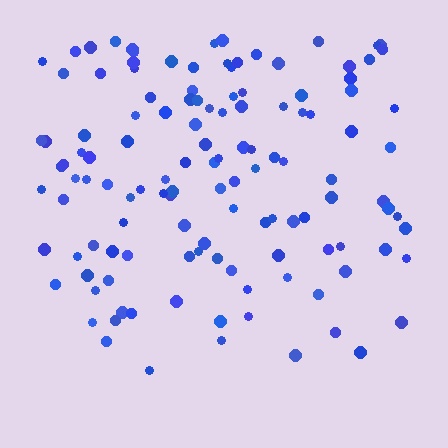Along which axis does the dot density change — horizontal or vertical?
Vertical.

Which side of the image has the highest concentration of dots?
The top.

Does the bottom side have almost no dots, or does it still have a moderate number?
Still a moderate number, just noticeably fewer than the top.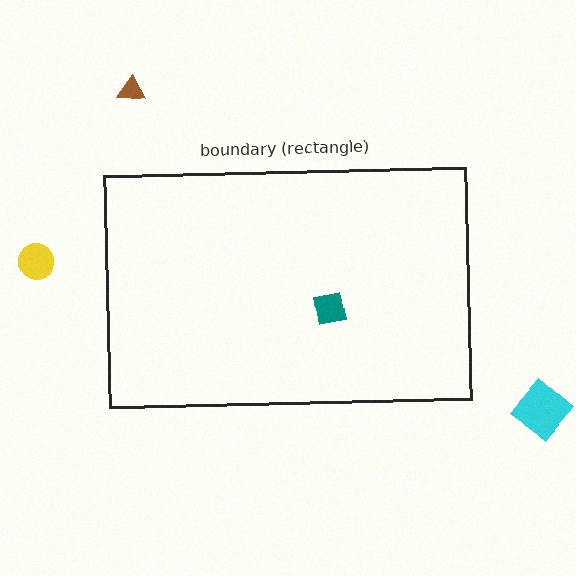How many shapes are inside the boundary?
1 inside, 3 outside.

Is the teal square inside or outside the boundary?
Inside.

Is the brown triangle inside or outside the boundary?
Outside.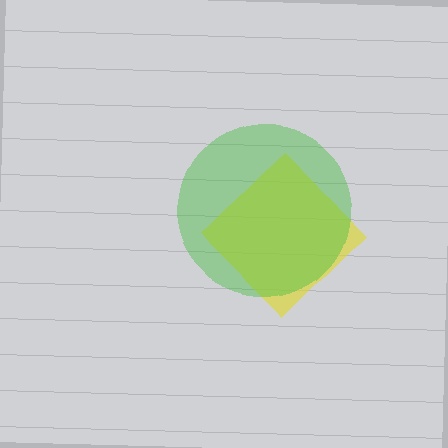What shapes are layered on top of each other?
The layered shapes are: a yellow diamond, a green circle.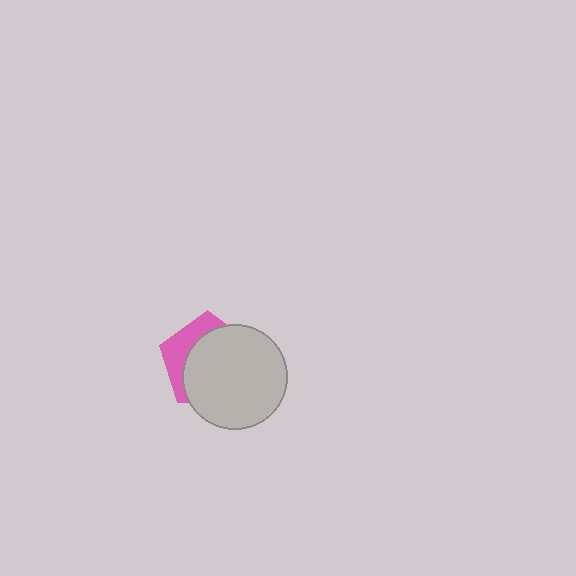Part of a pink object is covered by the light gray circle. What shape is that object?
It is a pentagon.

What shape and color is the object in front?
The object in front is a light gray circle.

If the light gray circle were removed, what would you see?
You would see the complete pink pentagon.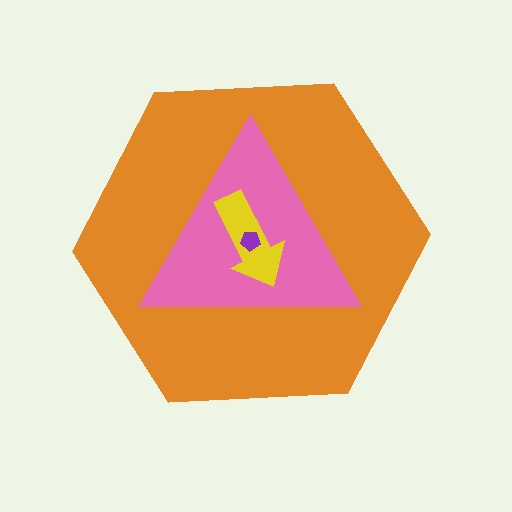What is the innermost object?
The purple pentagon.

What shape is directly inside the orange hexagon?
The pink triangle.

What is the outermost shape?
The orange hexagon.